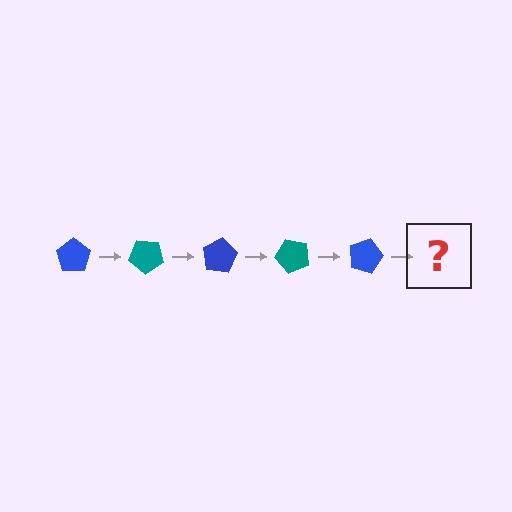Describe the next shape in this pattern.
It should be a teal pentagon, rotated 200 degrees from the start.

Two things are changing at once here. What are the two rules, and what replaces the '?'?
The two rules are that it rotates 40 degrees each step and the color cycles through blue and teal. The '?' should be a teal pentagon, rotated 200 degrees from the start.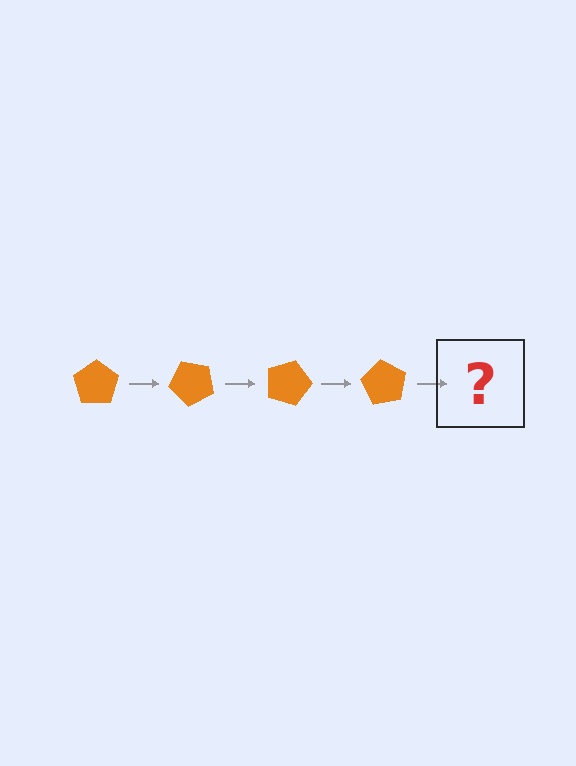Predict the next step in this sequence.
The next step is an orange pentagon rotated 180 degrees.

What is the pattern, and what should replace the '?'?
The pattern is that the pentagon rotates 45 degrees each step. The '?' should be an orange pentagon rotated 180 degrees.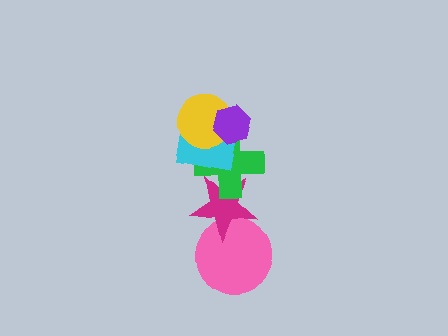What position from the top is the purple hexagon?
The purple hexagon is 1st from the top.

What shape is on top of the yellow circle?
The purple hexagon is on top of the yellow circle.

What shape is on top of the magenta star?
The green cross is on top of the magenta star.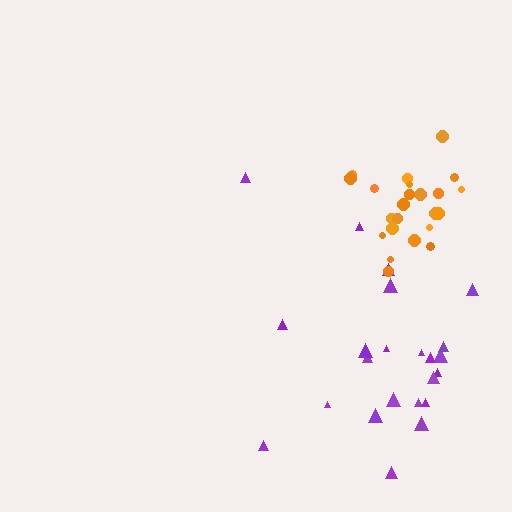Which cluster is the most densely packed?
Orange.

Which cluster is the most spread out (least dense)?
Purple.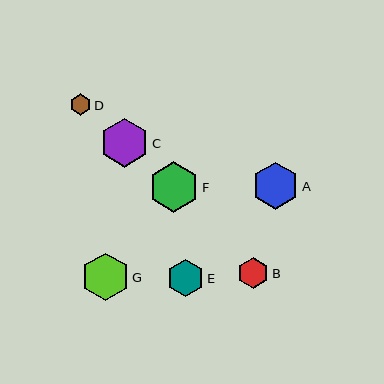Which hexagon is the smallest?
Hexagon D is the smallest with a size of approximately 21 pixels.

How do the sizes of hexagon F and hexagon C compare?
Hexagon F and hexagon C are approximately the same size.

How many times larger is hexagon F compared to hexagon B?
Hexagon F is approximately 1.6 times the size of hexagon B.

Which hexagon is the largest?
Hexagon F is the largest with a size of approximately 50 pixels.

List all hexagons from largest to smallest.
From largest to smallest: F, C, G, A, E, B, D.